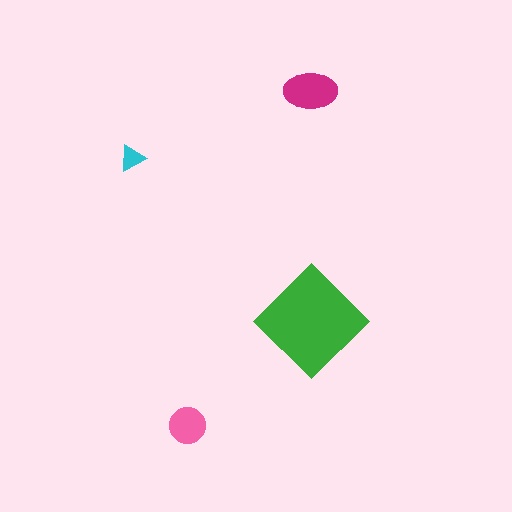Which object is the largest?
The green diamond.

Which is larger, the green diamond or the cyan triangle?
The green diamond.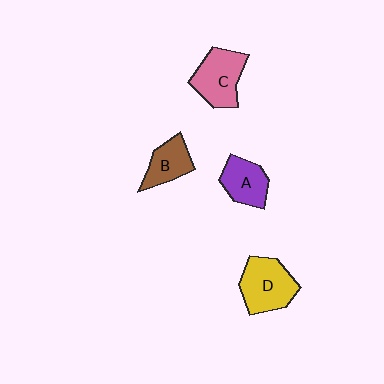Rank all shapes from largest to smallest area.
From largest to smallest: D (yellow), C (pink), A (purple), B (brown).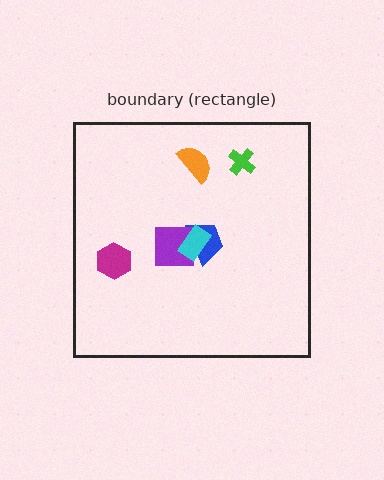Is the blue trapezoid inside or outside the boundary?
Inside.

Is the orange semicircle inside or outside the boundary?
Inside.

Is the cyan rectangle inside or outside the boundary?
Inside.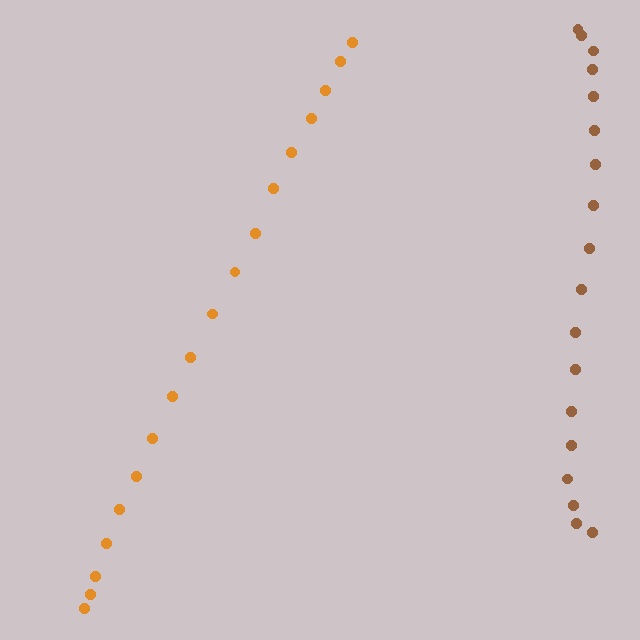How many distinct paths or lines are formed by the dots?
There are 2 distinct paths.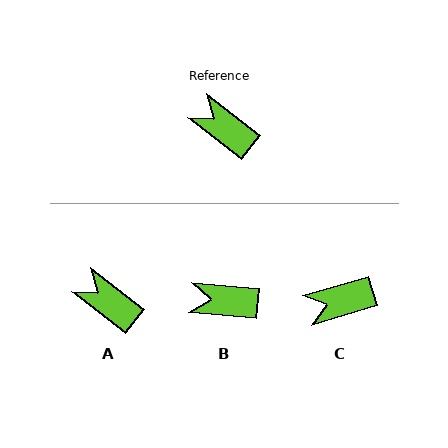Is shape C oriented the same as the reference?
No, it is off by about 55 degrees.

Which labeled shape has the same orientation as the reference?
A.